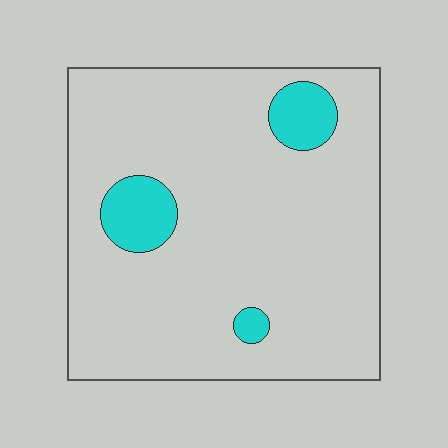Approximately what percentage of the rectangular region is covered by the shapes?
Approximately 10%.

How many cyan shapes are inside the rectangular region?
3.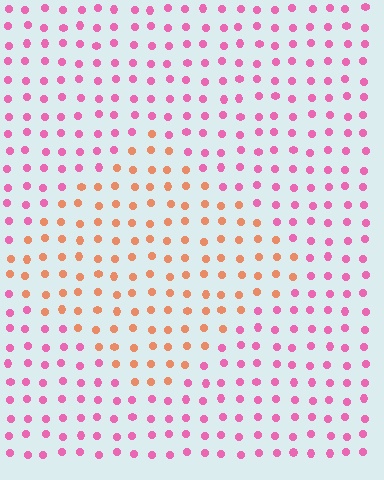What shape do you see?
I see a diamond.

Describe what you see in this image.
The image is filled with small pink elements in a uniform arrangement. A diamond-shaped region is visible where the elements are tinted to a slightly different hue, forming a subtle color boundary.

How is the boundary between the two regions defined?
The boundary is defined purely by a slight shift in hue (about 52 degrees). Spacing, size, and orientation are identical on both sides.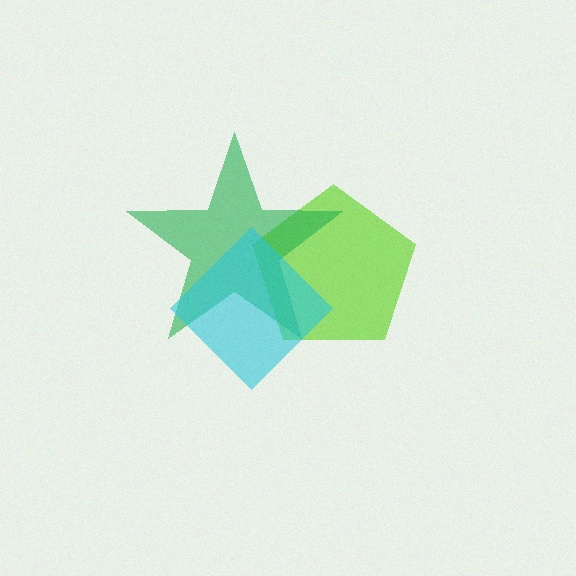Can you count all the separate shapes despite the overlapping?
Yes, there are 3 separate shapes.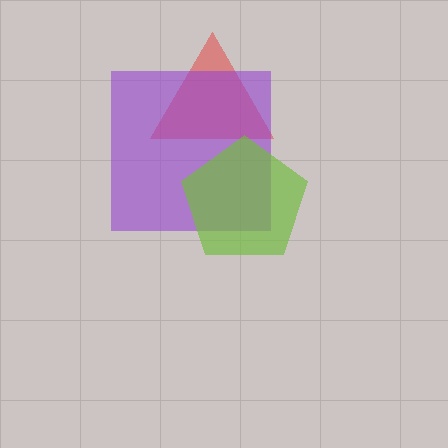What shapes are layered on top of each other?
The layered shapes are: a red triangle, a purple square, a lime pentagon.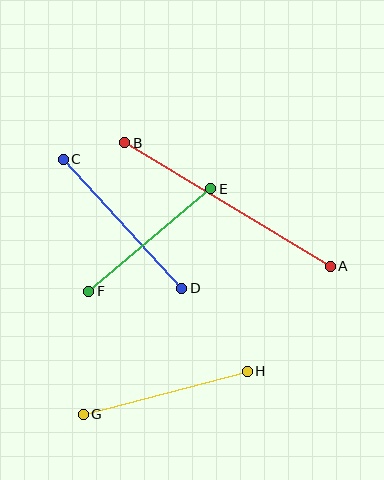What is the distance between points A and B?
The distance is approximately 239 pixels.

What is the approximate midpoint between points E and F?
The midpoint is at approximately (150, 240) pixels.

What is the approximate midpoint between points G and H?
The midpoint is at approximately (165, 393) pixels.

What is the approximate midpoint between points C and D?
The midpoint is at approximately (123, 224) pixels.